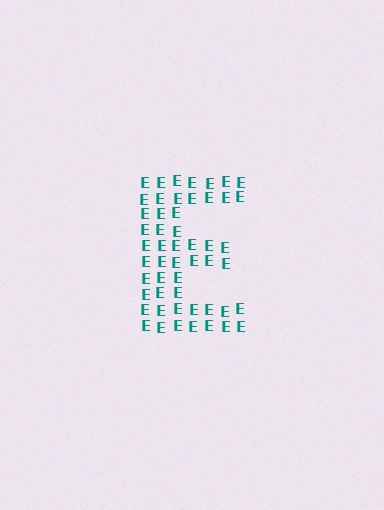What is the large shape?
The large shape is the letter E.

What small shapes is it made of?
It is made of small letter E's.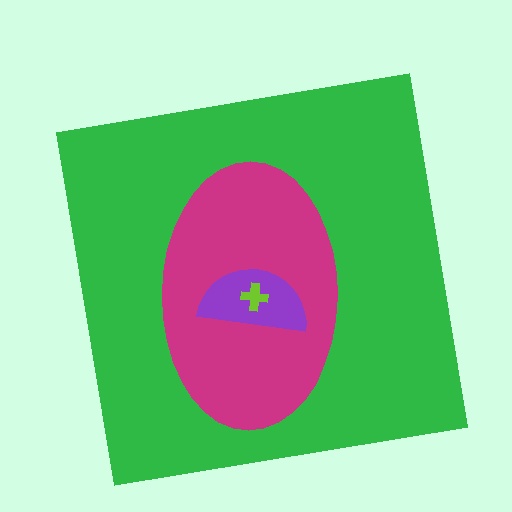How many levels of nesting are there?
4.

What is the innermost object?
The lime cross.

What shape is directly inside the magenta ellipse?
The purple semicircle.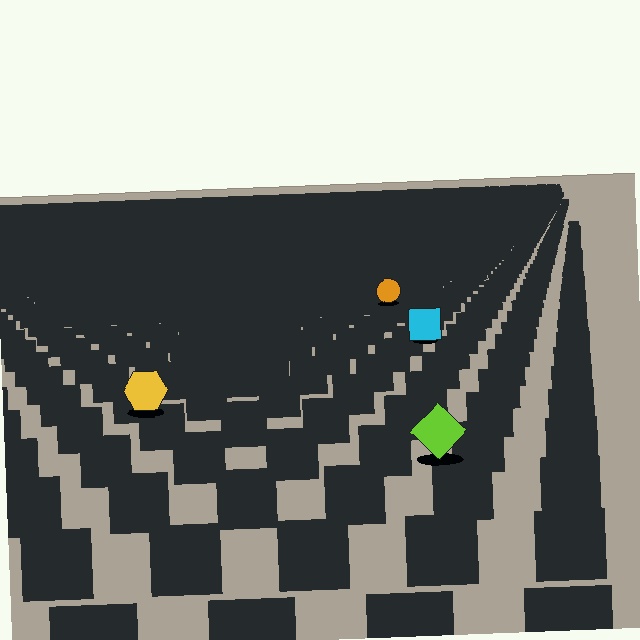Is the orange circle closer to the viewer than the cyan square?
No. The cyan square is closer — you can tell from the texture gradient: the ground texture is coarser near it.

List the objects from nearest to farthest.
From nearest to farthest: the lime diamond, the yellow hexagon, the cyan square, the orange circle.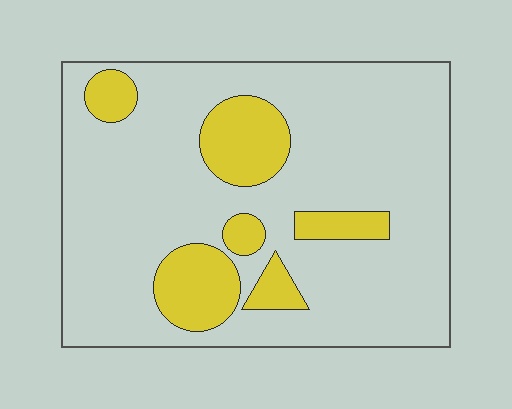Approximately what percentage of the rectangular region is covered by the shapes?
Approximately 20%.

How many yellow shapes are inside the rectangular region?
6.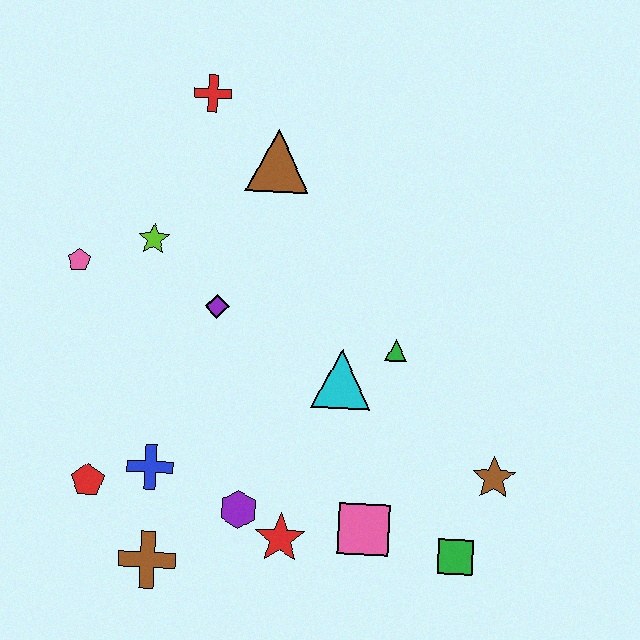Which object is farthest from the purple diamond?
The green square is farthest from the purple diamond.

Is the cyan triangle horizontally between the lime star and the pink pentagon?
No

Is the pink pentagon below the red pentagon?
No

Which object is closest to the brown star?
The green square is closest to the brown star.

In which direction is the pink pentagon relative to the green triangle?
The pink pentagon is to the left of the green triangle.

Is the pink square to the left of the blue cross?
No